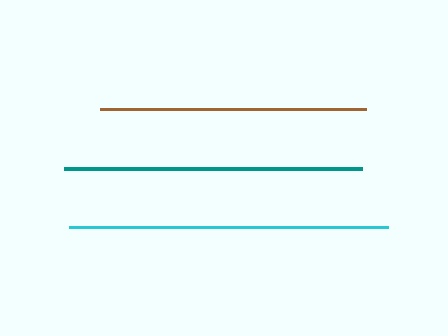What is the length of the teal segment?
The teal segment is approximately 298 pixels long.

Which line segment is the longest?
The cyan line is the longest at approximately 319 pixels.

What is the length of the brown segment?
The brown segment is approximately 267 pixels long.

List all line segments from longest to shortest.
From longest to shortest: cyan, teal, brown.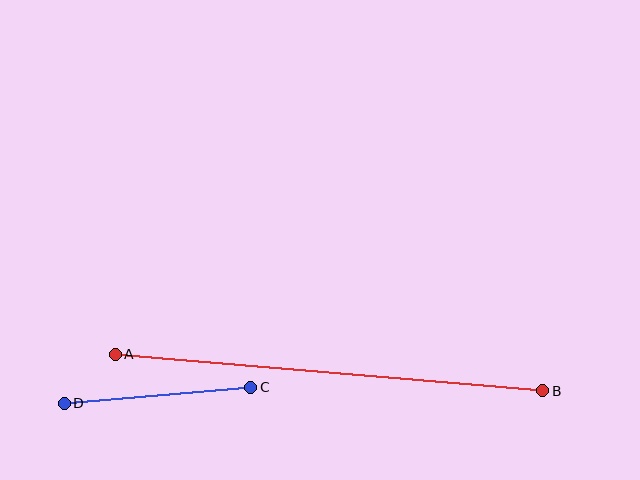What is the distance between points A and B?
The distance is approximately 429 pixels.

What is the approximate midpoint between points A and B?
The midpoint is at approximately (329, 373) pixels.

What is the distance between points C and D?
The distance is approximately 188 pixels.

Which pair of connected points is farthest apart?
Points A and B are farthest apart.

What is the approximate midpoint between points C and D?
The midpoint is at approximately (157, 395) pixels.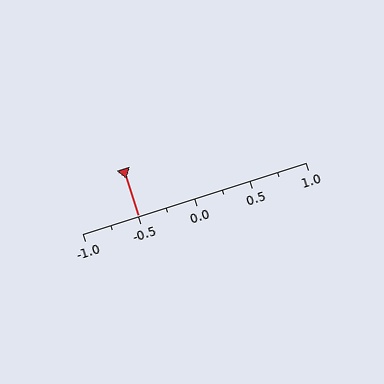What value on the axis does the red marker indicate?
The marker indicates approximately -0.5.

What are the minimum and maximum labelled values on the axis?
The axis runs from -1.0 to 1.0.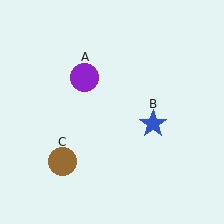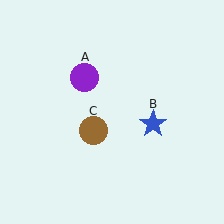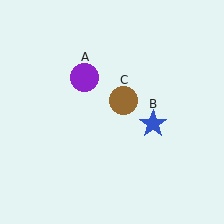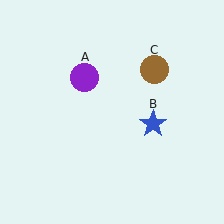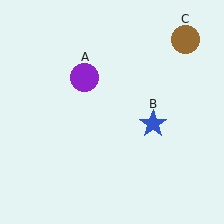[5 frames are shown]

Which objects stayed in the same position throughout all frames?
Purple circle (object A) and blue star (object B) remained stationary.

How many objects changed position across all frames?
1 object changed position: brown circle (object C).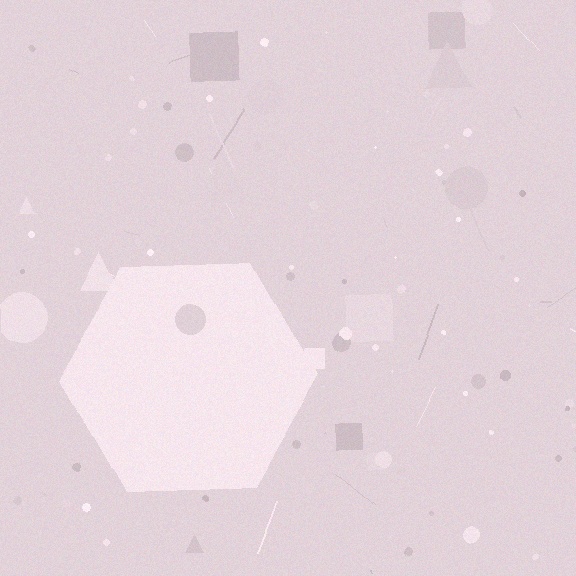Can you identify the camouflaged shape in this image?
The camouflaged shape is a hexagon.